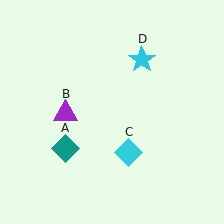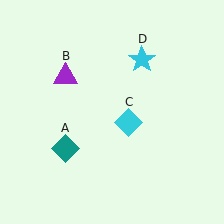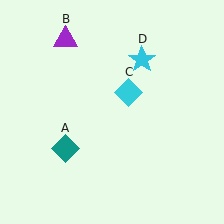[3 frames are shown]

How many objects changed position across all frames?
2 objects changed position: purple triangle (object B), cyan diamond (object C).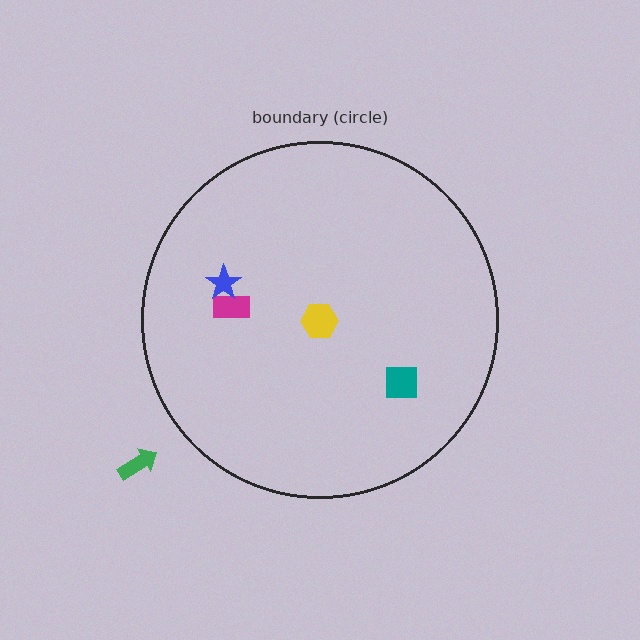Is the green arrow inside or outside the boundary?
Outside.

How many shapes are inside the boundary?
4 inside, 1 outside.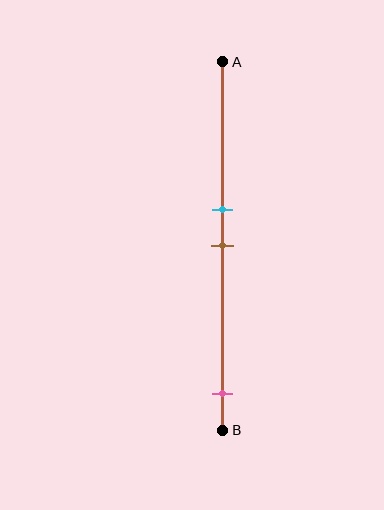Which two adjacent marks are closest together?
The cyan and brown marks are the closest adjacent pair.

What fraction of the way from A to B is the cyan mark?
The cyan mark is approximately 40% (0.4) of the way from A to B.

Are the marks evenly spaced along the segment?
No, the marks are not evenly spaced.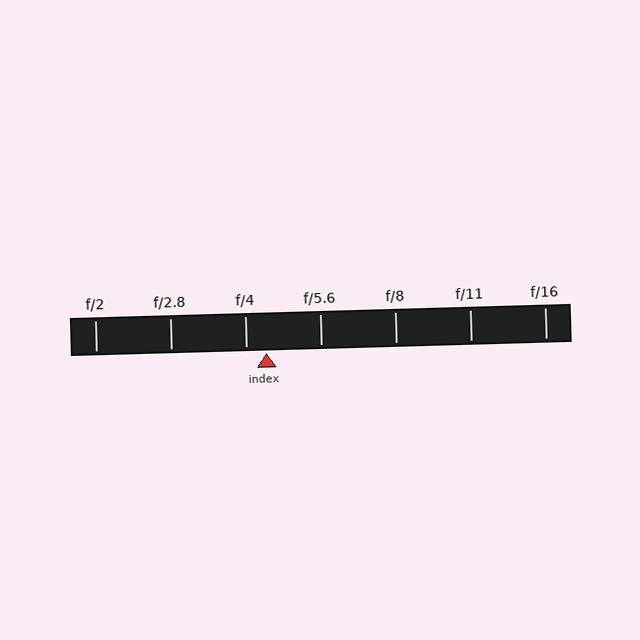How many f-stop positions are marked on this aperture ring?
There are 7 f-stop positions marked.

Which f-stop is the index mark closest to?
The index mark is closest to f/4.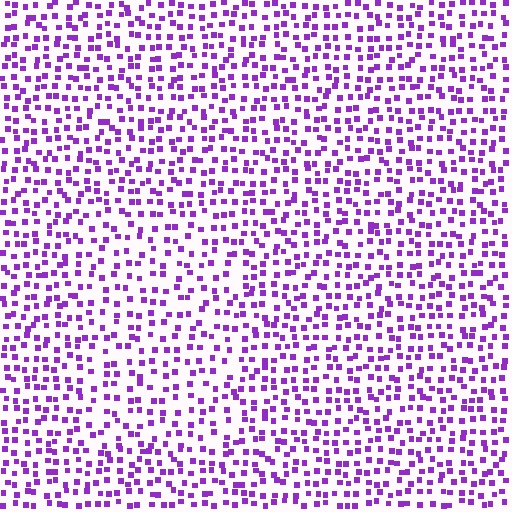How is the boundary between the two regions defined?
The boundary is defined by a change in element density (approximately 1.4x ratio). All elements are the same color, size, and shape.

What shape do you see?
I see a rectangle.